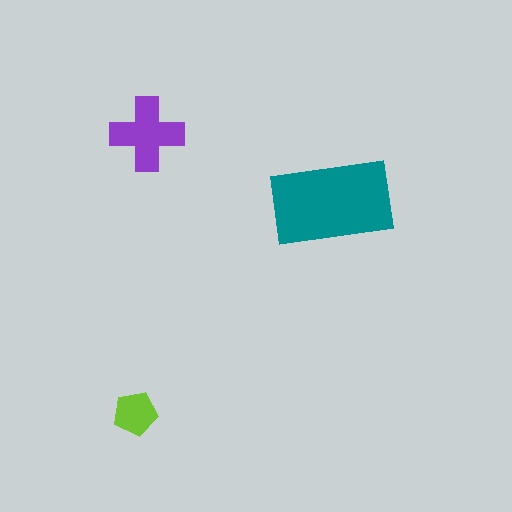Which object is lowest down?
The lime pentagon is bottommost.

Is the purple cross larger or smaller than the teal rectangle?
Smaller.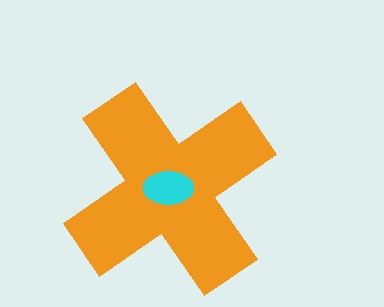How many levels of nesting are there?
2.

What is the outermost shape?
The orange cross.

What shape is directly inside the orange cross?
The cyan ellipse.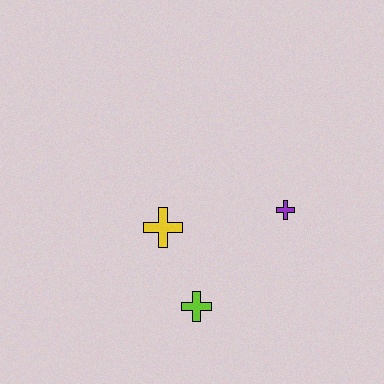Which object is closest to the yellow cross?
The lime cross is closest to the yellow cross.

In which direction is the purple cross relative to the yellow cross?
The purple cross is to the right of the yellow cross.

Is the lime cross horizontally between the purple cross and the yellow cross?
Yes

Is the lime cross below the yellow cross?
Yes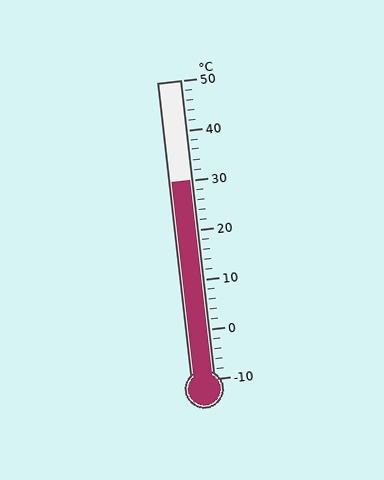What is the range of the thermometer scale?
The thermometer scale ranges from -10°C to 50°C.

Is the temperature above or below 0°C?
The temperature is above 0°C.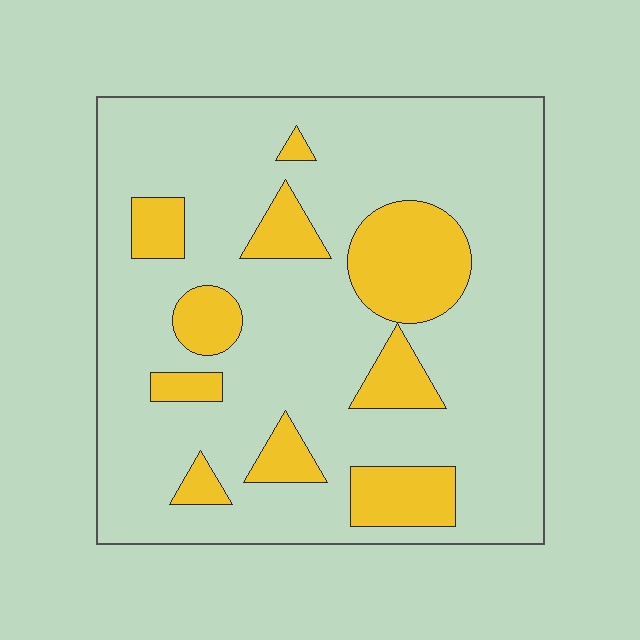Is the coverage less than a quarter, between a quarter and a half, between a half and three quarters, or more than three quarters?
Less than a quarter.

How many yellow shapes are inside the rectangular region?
10.